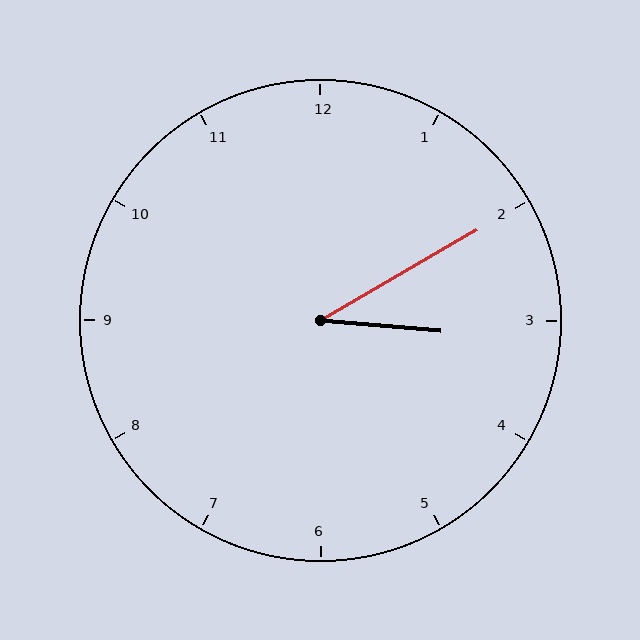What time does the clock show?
3:10.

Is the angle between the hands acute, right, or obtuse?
It is acute.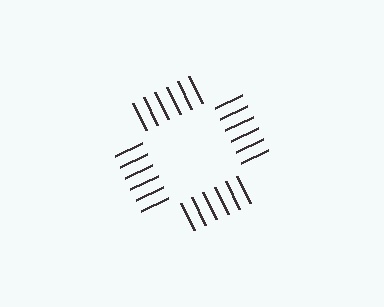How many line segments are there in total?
24 — 6 along each of the 4 edges.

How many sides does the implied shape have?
4 sides — the line-ends trace a square.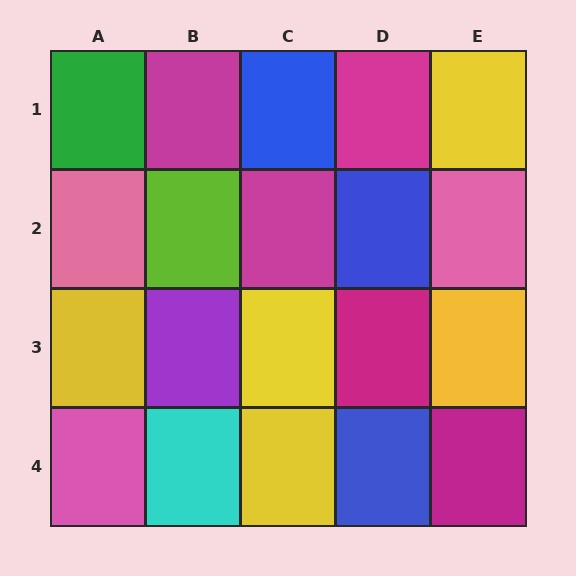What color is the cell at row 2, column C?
Magenta.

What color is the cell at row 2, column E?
Pink.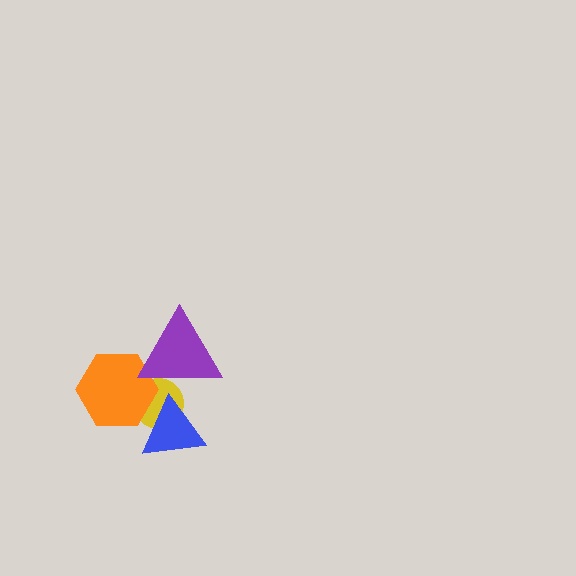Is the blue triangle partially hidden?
Yes, it is partially covered by another shape.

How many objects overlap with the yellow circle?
3 objects overlap with the yellow circle.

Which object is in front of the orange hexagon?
The purple triangle is in front of the orange hexagon.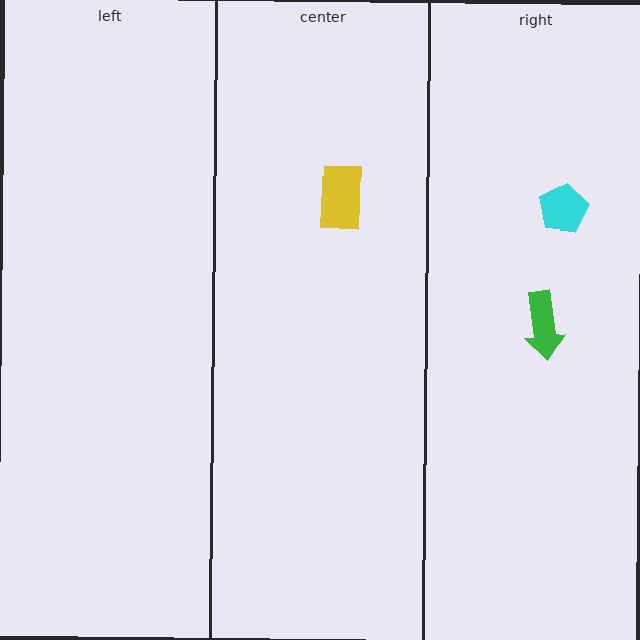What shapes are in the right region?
The cyan pentagon, the green arrow.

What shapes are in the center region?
The yellow rectangle.